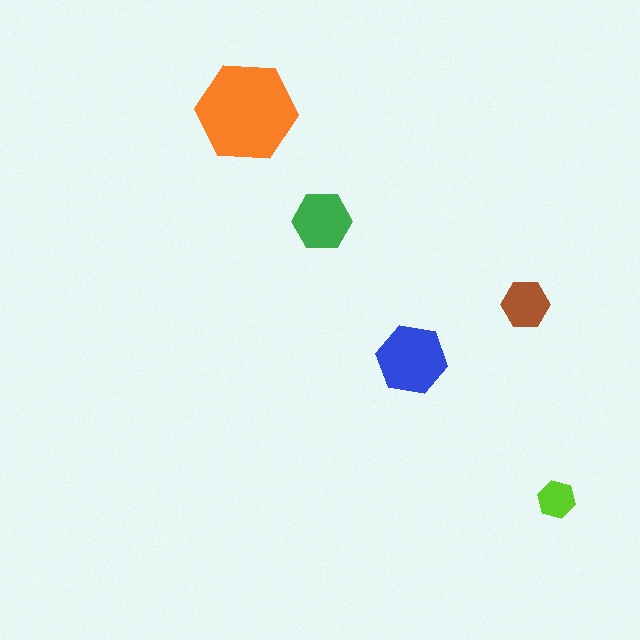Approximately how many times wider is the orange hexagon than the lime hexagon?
About 2.5 times wider.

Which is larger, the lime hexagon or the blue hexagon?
The blue one.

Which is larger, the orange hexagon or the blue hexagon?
The orange one.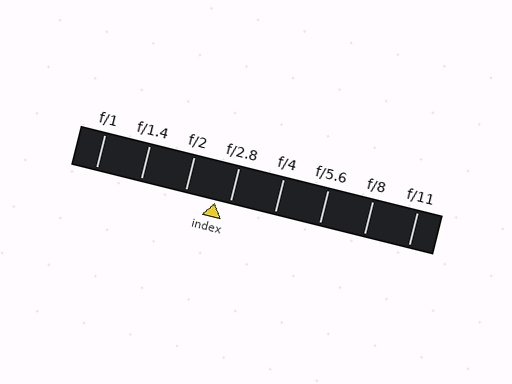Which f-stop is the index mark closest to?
The index mark is closest to f/2.8.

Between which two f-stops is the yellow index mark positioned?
The index mark is between f/2 and f/2.8.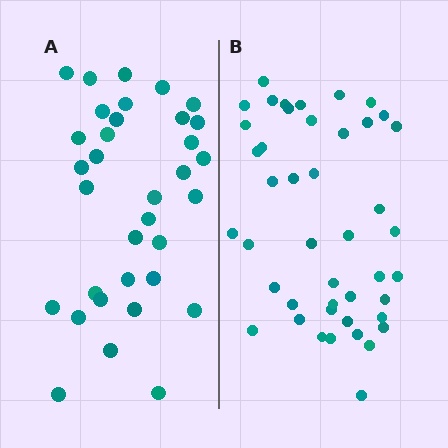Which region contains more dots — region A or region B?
Region B (the right region) has more dots.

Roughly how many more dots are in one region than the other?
Region B has roughly 10 or so more dots than region A.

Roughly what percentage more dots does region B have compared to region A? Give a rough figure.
About 30% more.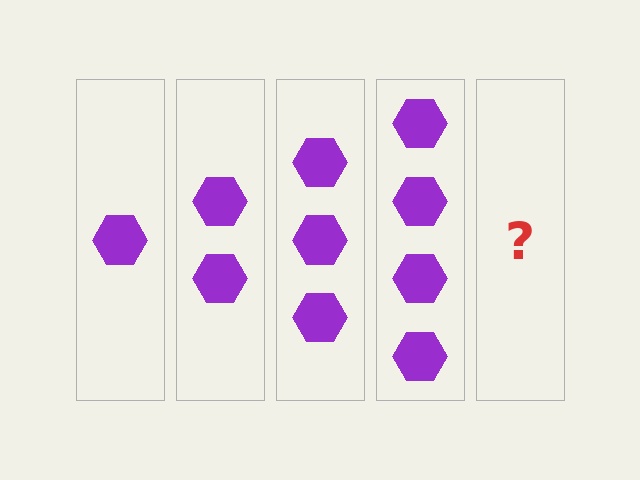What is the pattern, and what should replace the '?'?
The pattern is that each step adds one more hexagon. The '?' should be 5 hexagons.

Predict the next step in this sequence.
The next step is 5 hexagons.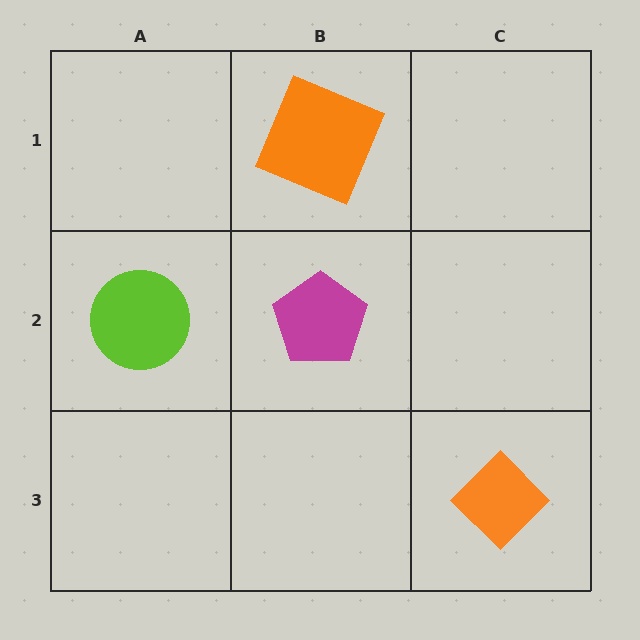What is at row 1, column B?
An orange square.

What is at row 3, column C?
An orange diamond.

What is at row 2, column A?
A lime circle.